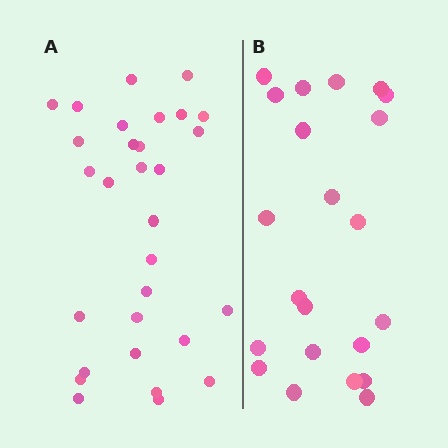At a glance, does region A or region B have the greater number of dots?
Region A (the left region) has more dots.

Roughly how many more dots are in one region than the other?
Region A has roughly 8 or so more dots than region B.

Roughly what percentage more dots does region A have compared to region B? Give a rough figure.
About 35% more.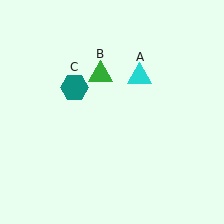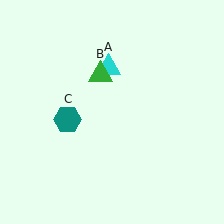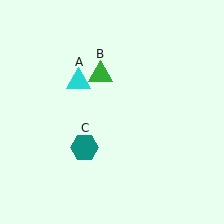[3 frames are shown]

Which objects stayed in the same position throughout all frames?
Green triangle (object B) remained stationary.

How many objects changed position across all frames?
2 objects changed position: cyan triangle (object A), teal hexagon (object C).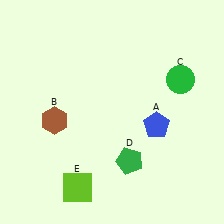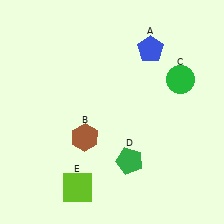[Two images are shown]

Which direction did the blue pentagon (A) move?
The blue pentagon (A) moved up.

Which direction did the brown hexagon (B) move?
The brown hexagon (B) moved right.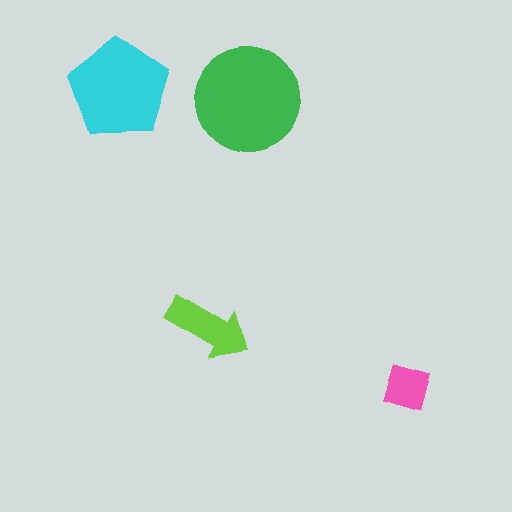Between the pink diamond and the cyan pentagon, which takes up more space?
The cyan pentagon.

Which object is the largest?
The green circle.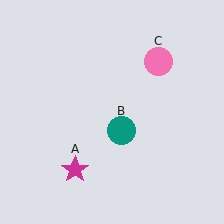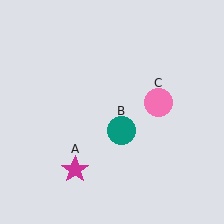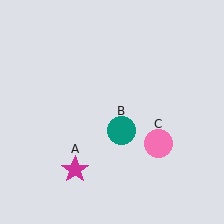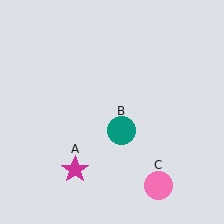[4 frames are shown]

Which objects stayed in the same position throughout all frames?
Magenta star (object A) and teal circle (object B) remained stationary.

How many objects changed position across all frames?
1 object changed position: pink circle (object C).